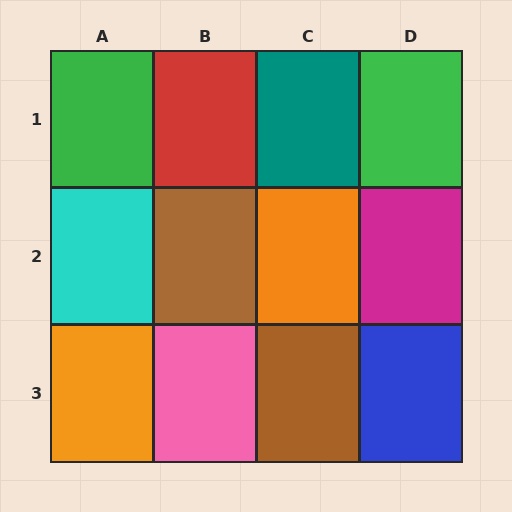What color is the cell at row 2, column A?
Cyan.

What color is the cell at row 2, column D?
Magenta.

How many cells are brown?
2 cells are brown.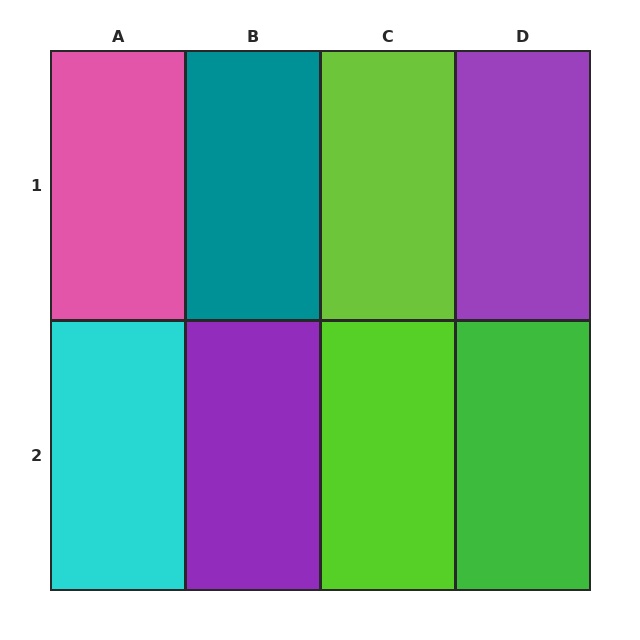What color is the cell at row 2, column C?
Lime.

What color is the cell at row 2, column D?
Green.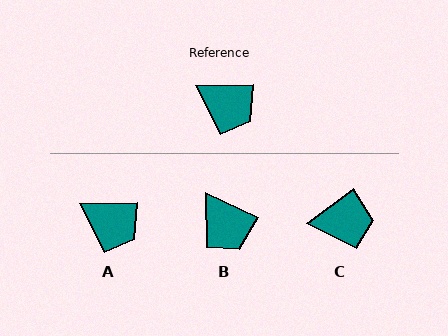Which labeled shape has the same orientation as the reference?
A.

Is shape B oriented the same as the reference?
No, it is off by about 26 degrees.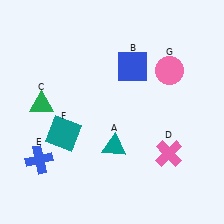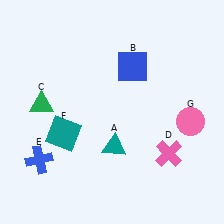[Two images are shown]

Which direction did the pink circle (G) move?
The pink circle (G) moved down.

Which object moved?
The pink circle (G) moved down.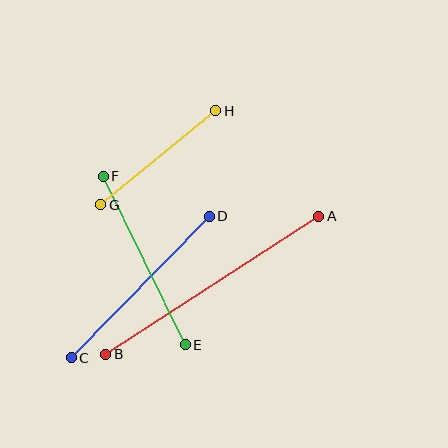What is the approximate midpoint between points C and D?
The midpoint is at approximately (140, 287) pixels.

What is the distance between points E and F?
The distance is approximately 187 pixels.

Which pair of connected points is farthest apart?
Points A and B are farthest apart.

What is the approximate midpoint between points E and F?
The midpoint is at approximately (144, 261) pixels.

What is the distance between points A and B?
The distance is approximately 254 pixels.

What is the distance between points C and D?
The distance is approximately 198 pixels.